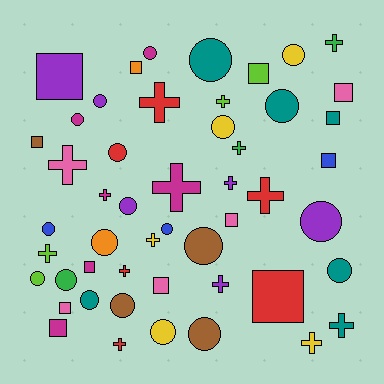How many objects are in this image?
There are 50 objects.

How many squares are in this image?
There are 13 squares.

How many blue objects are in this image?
There are 3 blue objects.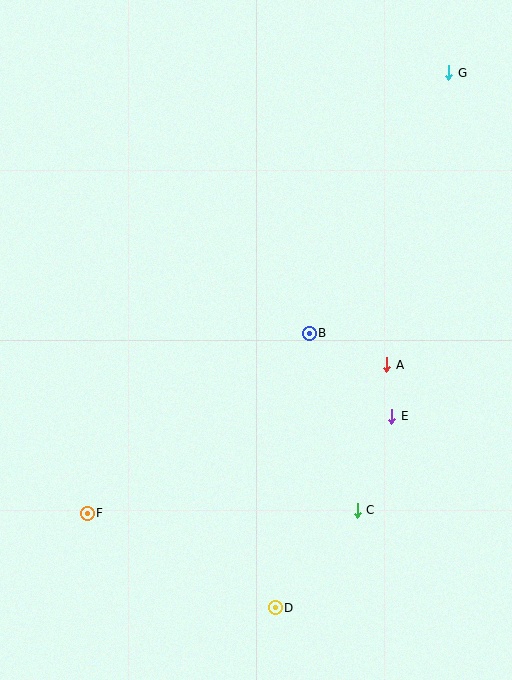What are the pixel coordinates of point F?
Point F is at (87, 513).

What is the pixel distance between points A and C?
The distance between A and C is 148 pixels.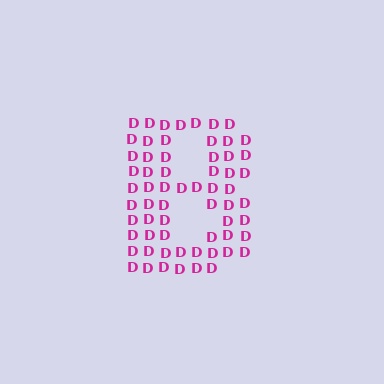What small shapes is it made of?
It is made of small letter D's.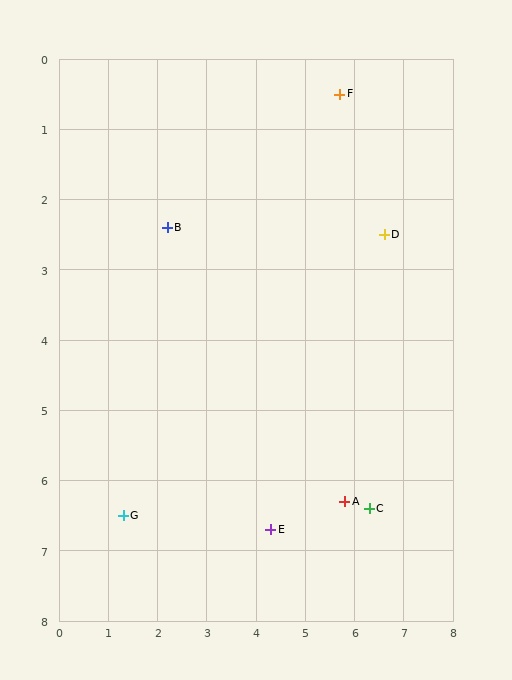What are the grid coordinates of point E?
Point E is at approximately (4.3, 6.7).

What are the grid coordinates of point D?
Point D is at approximately (6.6, 2.5).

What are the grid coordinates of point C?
Point C is at approximately (6.3, 6.4).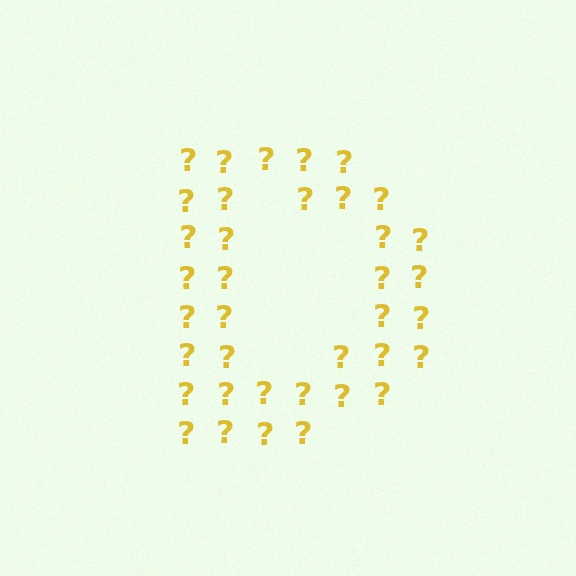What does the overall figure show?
The overall figure shows the letter D.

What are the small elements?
The small elements are question marks.